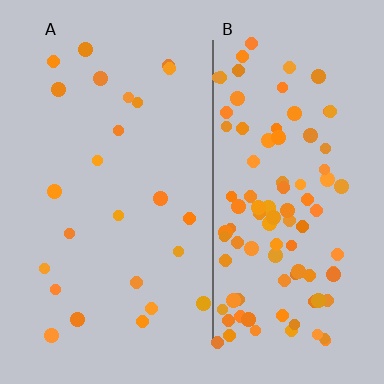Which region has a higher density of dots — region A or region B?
B (the right).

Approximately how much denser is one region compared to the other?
Approximately 3.9× — region B over region A.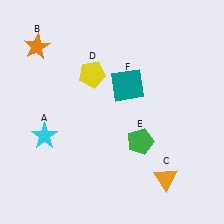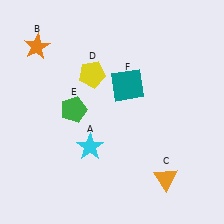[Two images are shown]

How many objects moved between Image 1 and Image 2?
2 objects moved between the two images.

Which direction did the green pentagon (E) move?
The green pentagon (E) moved left.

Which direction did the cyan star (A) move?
The cyan star (A) moved right.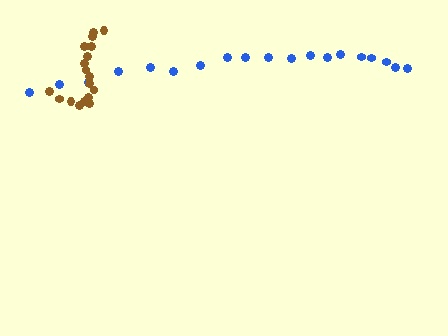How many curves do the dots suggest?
There are 2 distinct paths.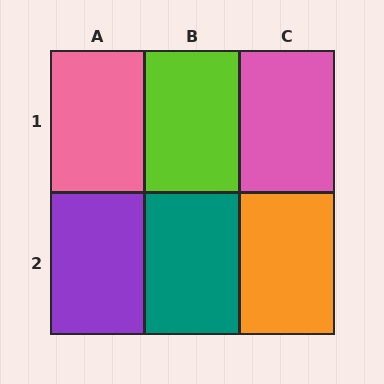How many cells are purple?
1 cell is purple.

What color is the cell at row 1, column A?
Pink.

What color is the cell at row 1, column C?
Pink.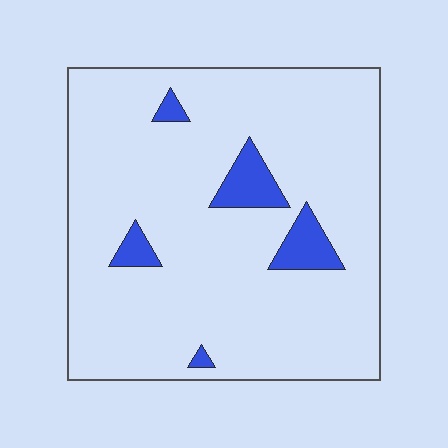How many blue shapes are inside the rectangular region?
5.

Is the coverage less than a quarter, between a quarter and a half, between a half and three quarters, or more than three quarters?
Less than a quarter.